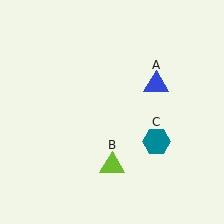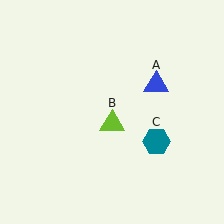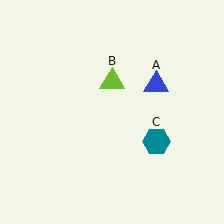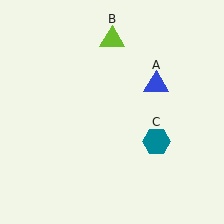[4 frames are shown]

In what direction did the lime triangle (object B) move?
The lime triangle (object B) moved up.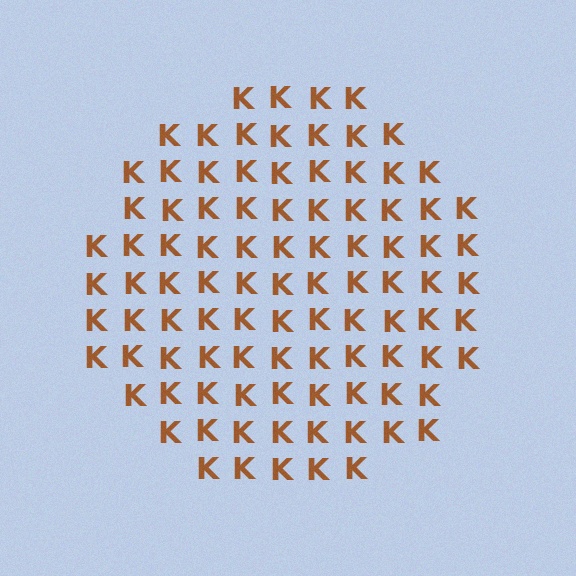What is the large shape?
The large shape is a circle.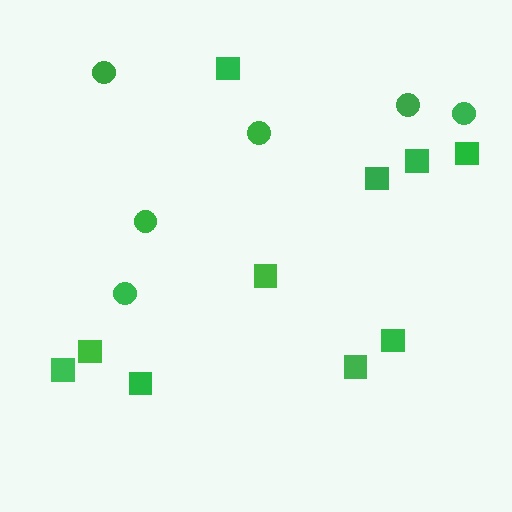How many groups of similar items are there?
There are 2 groups: one group of squares (10) and one group of circles (6).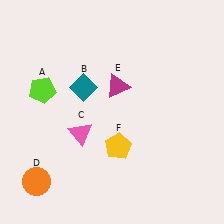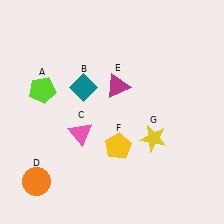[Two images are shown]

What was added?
A yellow star (G) was added in Image 2.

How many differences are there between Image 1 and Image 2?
There is 1 difference between the two images.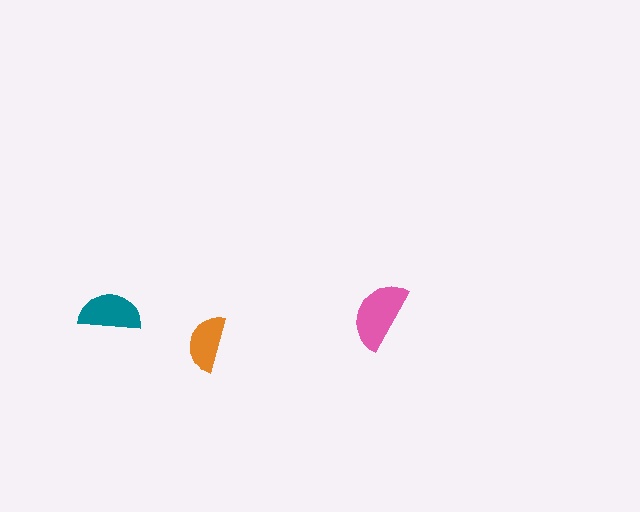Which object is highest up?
The teal semicircle is topmost.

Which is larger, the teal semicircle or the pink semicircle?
The pink one.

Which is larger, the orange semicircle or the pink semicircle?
The pink one.